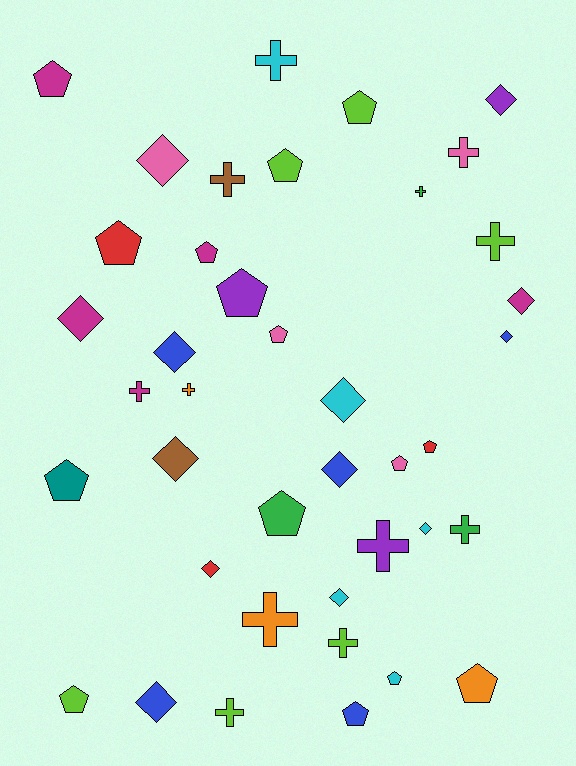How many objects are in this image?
There are 40 objects.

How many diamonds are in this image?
There are 13 diamonds.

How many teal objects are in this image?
There is 1 teal object.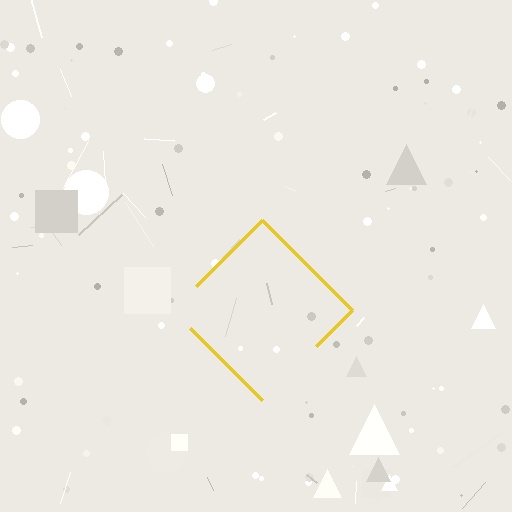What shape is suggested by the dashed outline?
The dashed outline suggests a diamond.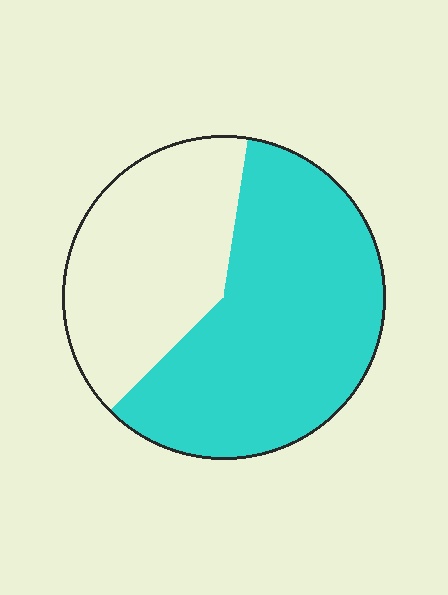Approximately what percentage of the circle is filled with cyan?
Approximately 60%.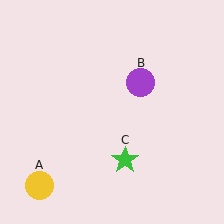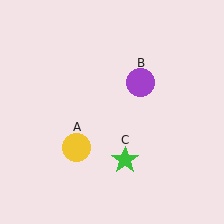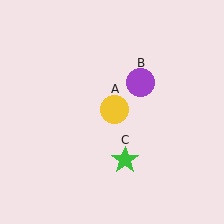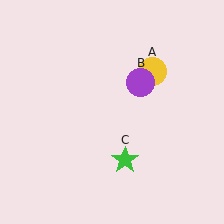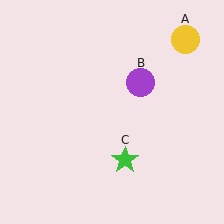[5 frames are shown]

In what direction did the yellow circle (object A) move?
The yellow circle (object A) moved up and to the right.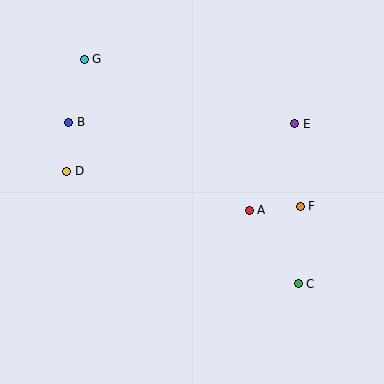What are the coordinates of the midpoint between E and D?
The midpoint between E and D is at (181, 148).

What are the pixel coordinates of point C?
Point C is at (298, 284).